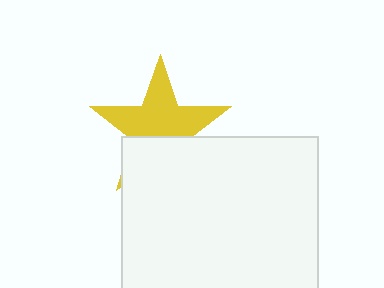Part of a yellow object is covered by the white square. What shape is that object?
It is a star.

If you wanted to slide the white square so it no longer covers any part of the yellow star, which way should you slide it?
Slide it down — that is the most direct way to separate the two shapes.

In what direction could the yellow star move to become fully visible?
The yellow star could move up. That would shift it out from behind the white square entirely.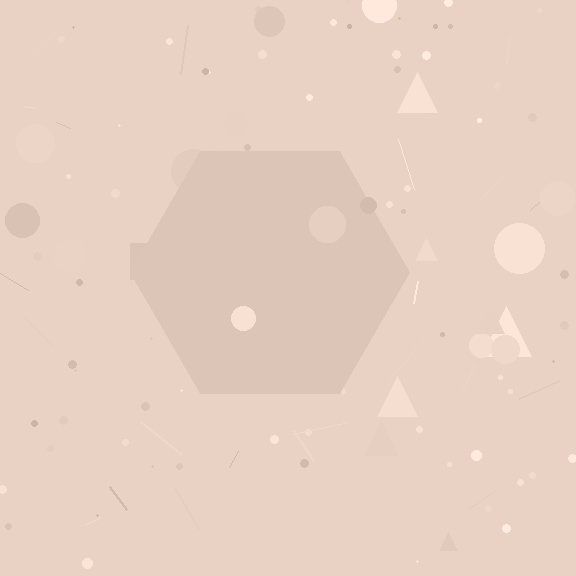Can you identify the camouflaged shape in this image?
The camouflaged shape is a hexagon.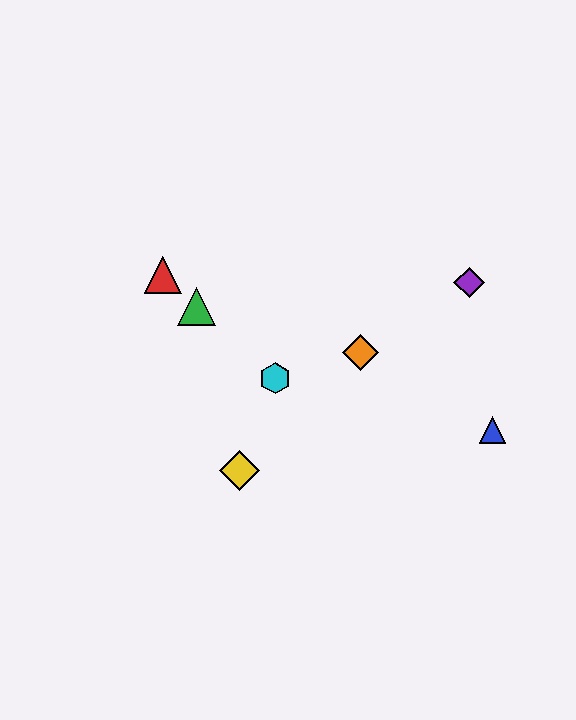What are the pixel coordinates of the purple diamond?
The purple diamond is at (469, 282).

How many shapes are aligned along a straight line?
3 shapes (the red triangle, the green triangle, the cyan hexagon) are aligned along a straight line.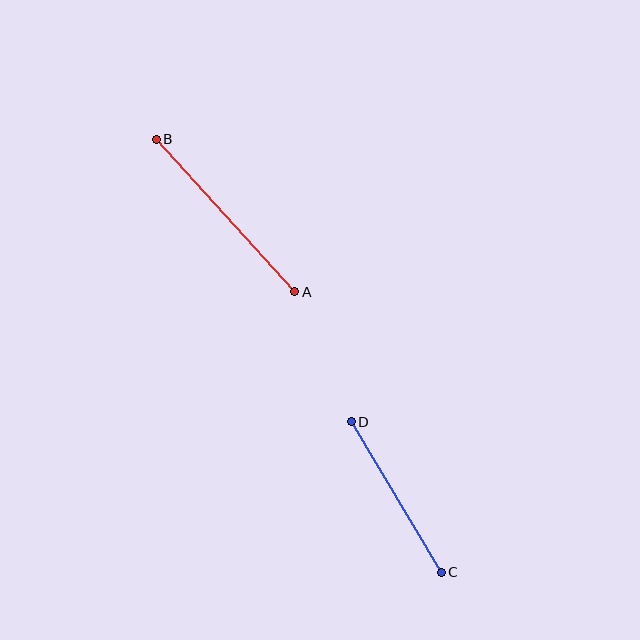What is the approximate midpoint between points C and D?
The midpoint is at approximately (396, 497) pixels.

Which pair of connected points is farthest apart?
Points A and B are farthest apart.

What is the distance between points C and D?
The distance is approximately 175 pixels.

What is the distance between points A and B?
The distance is approximately 206 pixels.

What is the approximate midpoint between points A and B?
The midpoint is at approximately (225, 215) pixels.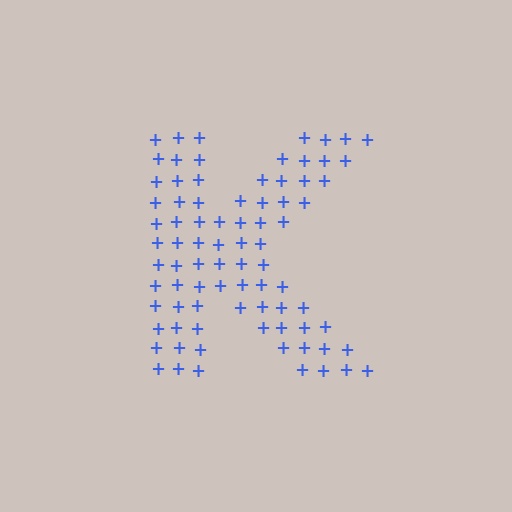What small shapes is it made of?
It is made of small plus signs.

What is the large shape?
The large shape is the letter K.